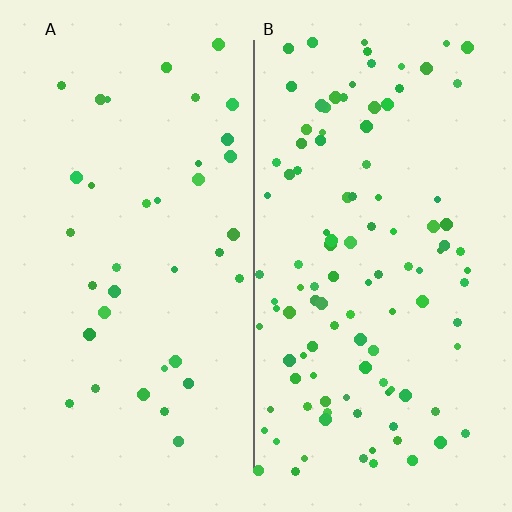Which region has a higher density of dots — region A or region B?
B (the right).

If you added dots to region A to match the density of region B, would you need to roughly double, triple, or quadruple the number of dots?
Approximately triple.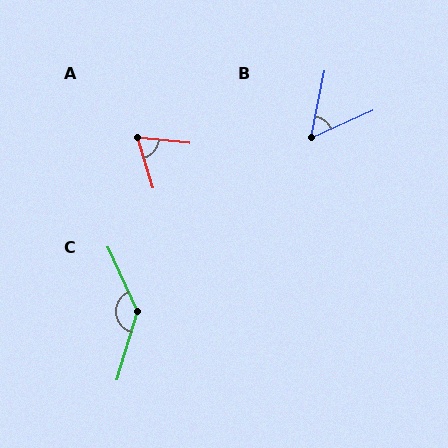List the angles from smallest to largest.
B (55°), A (67°), C (139°).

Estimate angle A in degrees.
Approximately 67 degrees.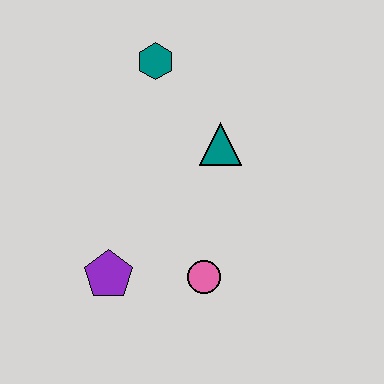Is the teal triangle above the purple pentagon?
Yes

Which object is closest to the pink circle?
The purple pentagon is closest to the pink circle.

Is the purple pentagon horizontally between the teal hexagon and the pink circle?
No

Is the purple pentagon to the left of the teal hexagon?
Yes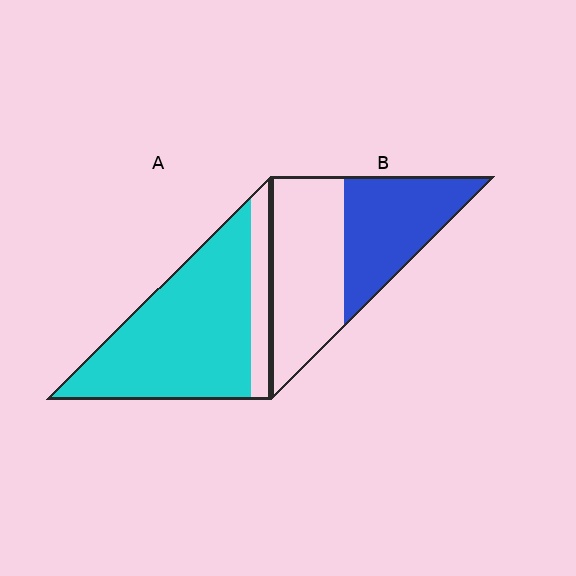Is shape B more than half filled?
No.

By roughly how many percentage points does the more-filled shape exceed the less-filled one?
By roughly 40 percentage points (A over B).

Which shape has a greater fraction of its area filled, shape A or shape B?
Shape A.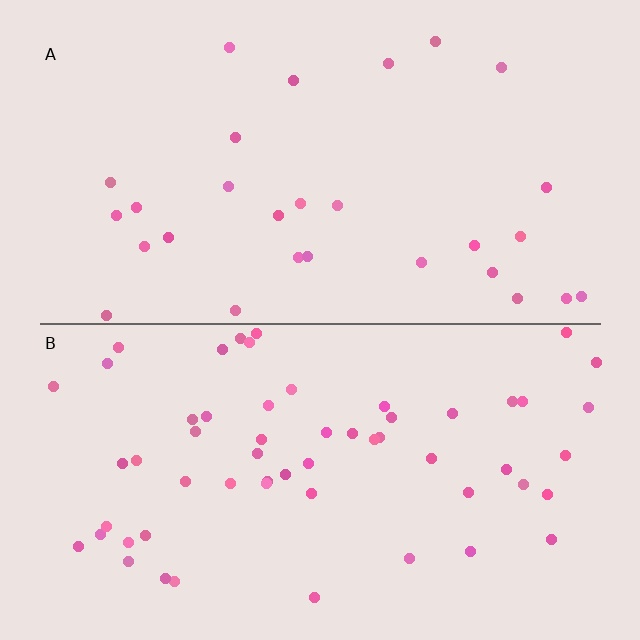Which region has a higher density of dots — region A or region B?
B (the bottom).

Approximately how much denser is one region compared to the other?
Approximately 2.0× — region B over region A.